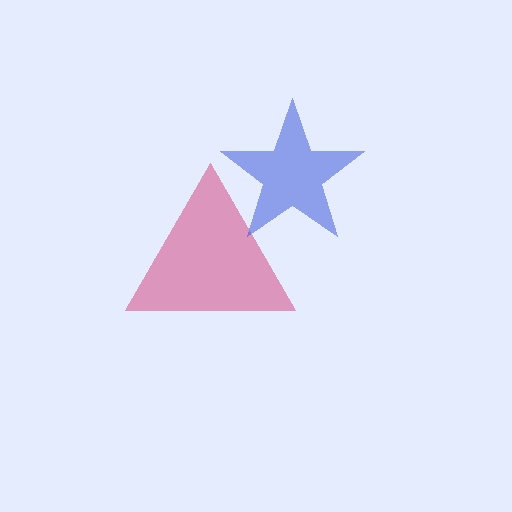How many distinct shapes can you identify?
There are 2 distinct shapes: a pink triangle, a blue star.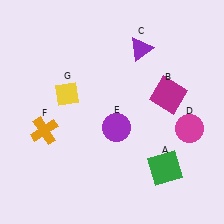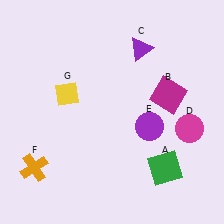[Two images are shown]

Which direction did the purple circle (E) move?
The purple circle (E) moved right.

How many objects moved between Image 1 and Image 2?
2 objects moved between the two images.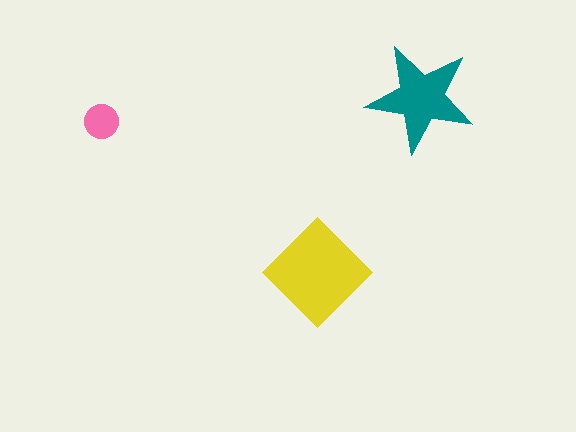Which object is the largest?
The yellow diamond.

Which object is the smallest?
The pink circle.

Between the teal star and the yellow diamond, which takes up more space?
The yellow diamond.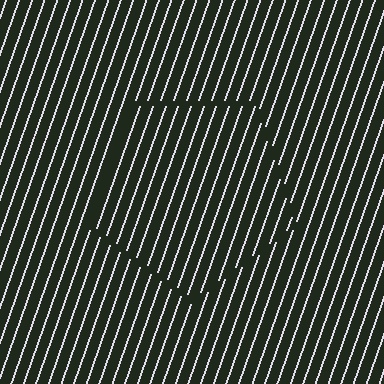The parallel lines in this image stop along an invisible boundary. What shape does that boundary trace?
An illusory pentagon. The interior of the shape contains the same grating, shifted by half a period — the contour is defined by the phase discontinuity where line-ends from the inner and outer gratings abut.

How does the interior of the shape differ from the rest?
The interior of the shape contains the same grating, shifted by half a period — the contour is defined by the phase discontinuity where line-ends from the inner and outer gratings abut.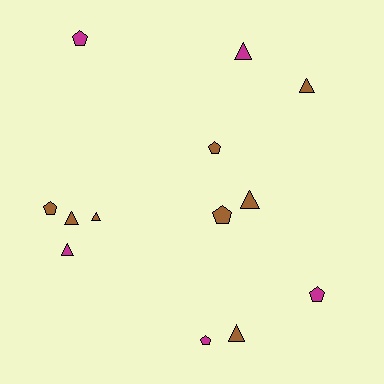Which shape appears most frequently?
Triangle, with 7 objects.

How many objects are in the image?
There are 13 objects.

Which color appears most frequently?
Brown, with 8 objects.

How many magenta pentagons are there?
There are 3 magenta pentagons.